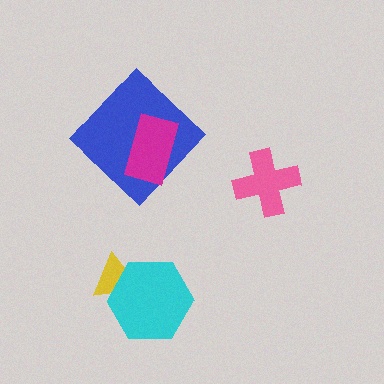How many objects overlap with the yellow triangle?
1 object overlaps with the yellow triangle.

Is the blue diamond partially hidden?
Yes, it is partially covered by another shape.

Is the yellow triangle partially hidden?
Yes, it is partially covered by another shape.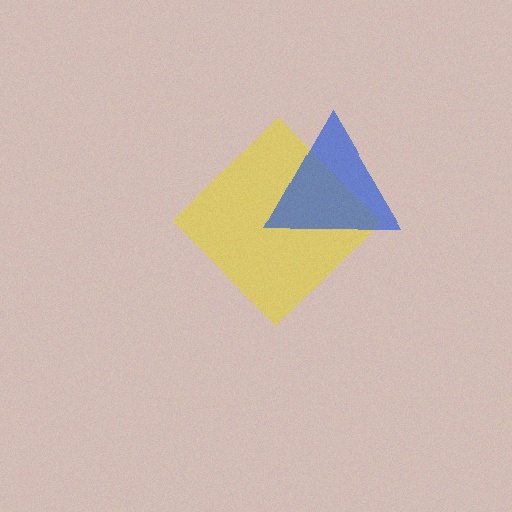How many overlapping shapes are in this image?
There are 2 overlapping shapes in the image.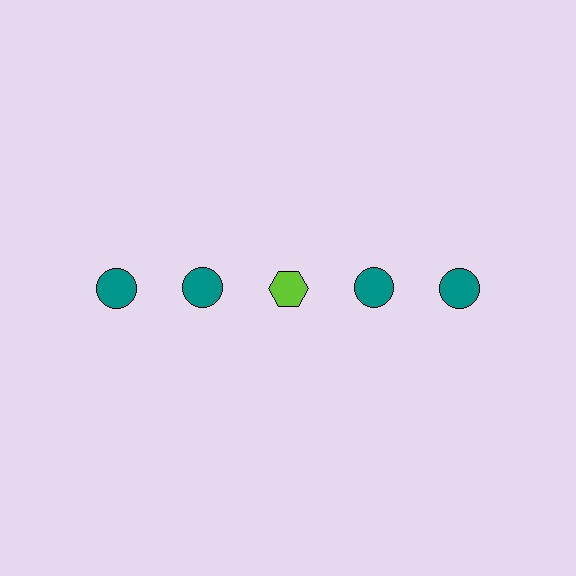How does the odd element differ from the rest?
It differs in both color (lime instead of teal) and shape (hexagon instead of circle).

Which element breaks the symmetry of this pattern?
The lime hexagon in the top row, center column breaks the symmetry. All other shapes are teal circles.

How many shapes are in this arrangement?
There are 5 shapes arranged in a grid pattern.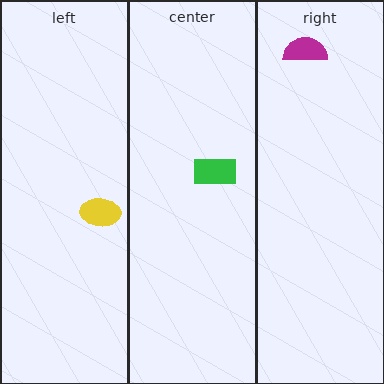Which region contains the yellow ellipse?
The left region.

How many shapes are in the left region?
1.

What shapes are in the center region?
The green rectangle.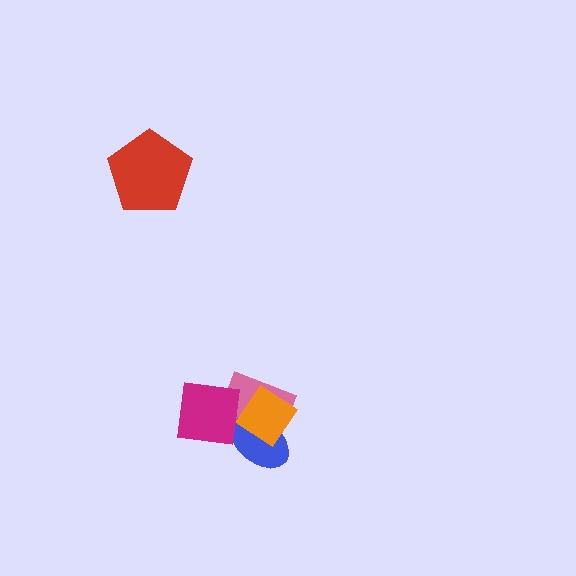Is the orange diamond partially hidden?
Yes, it is partially covered by another shape.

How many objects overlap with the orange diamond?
3 objects overlap with the orange diamond.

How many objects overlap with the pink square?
3 objects overlap with the pink square.